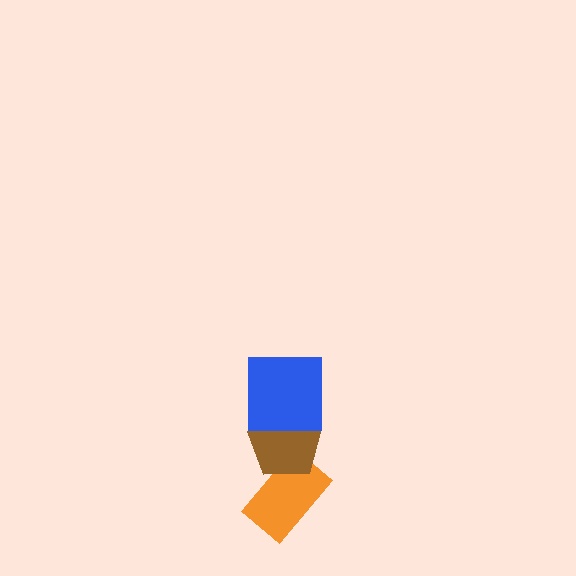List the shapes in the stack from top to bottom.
From top to bottom: the blue square, the brown pentagon, the orange rectangle.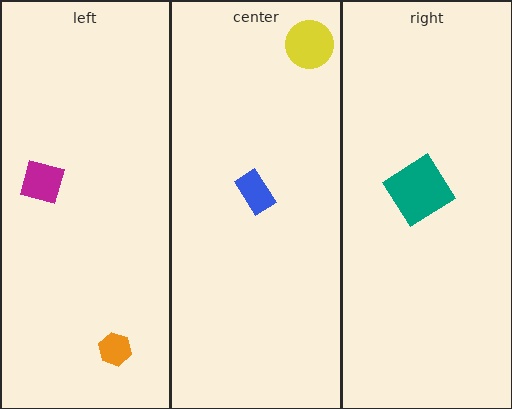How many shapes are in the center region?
2.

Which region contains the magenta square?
The left region.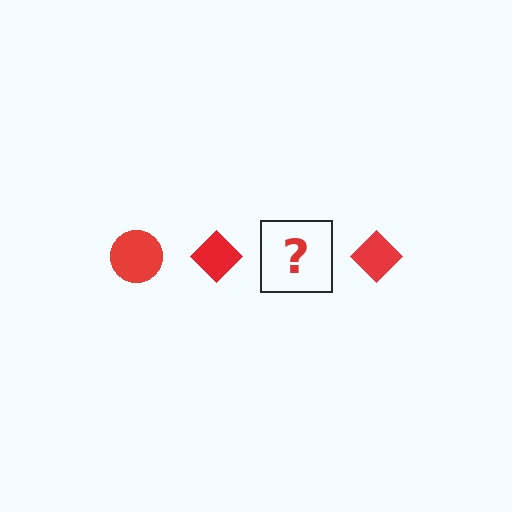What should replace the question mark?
The question mark should be replaced with a red circle.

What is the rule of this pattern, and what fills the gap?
The rule is that the pattern cycles through circle, diamond shapes in red. The gap should be filled with a red circle.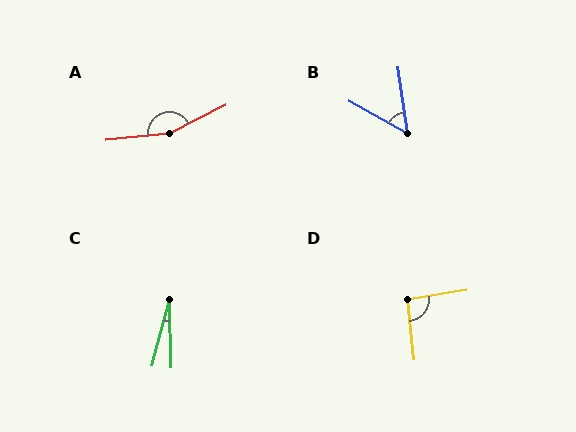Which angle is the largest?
A, at approximately 159 degrees.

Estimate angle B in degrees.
Approximately 53 degrees.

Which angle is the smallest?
C, at approximately 16 degrees.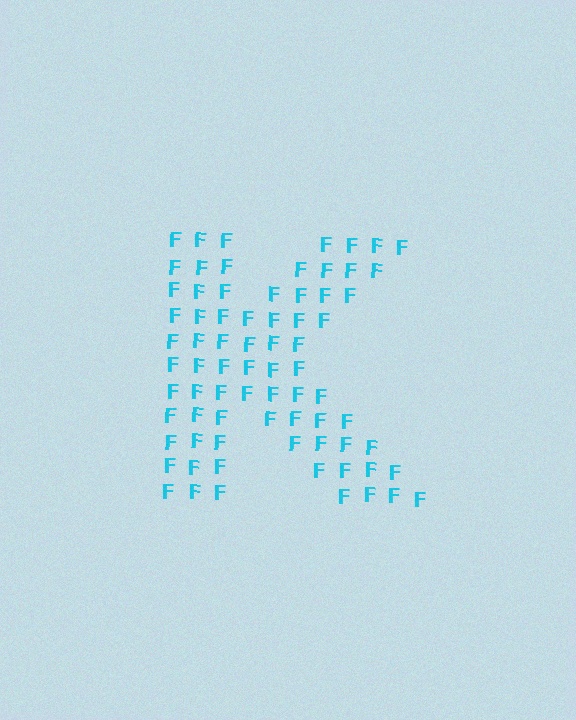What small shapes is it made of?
It is made of small letter F's.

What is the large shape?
The large shape is the letter K.